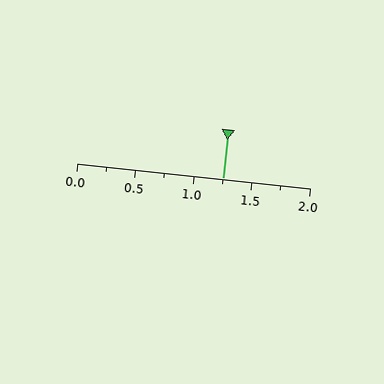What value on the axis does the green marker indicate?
The marker indicates approximately 1.25.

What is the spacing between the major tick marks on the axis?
The major ticks are spaced 0.5 apart.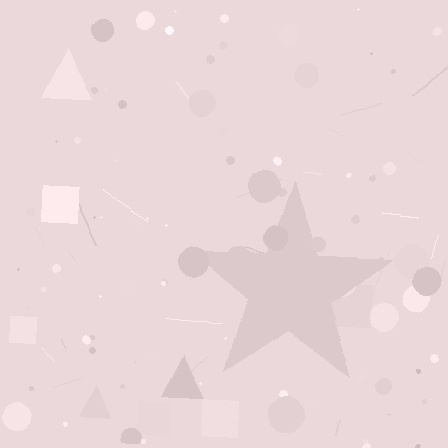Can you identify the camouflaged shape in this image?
The camouflaged shape is a star.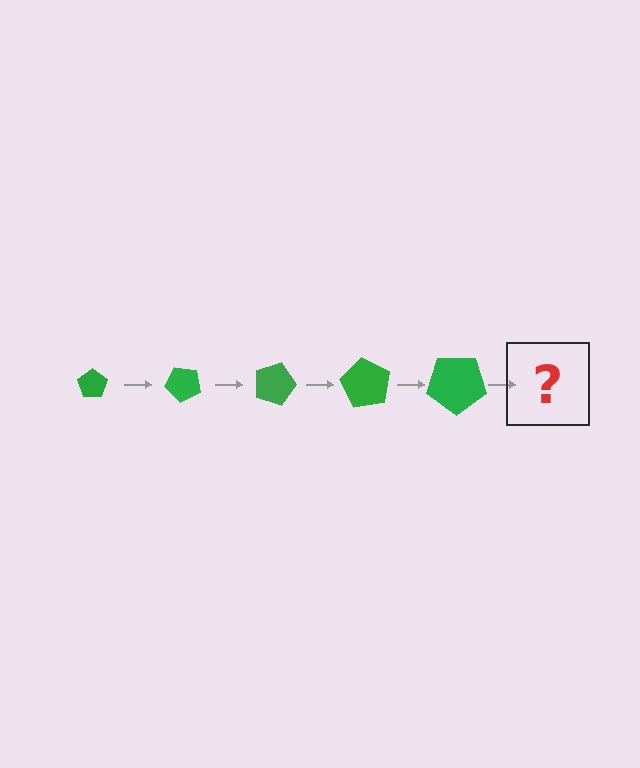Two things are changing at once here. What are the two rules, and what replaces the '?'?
The two rules are that the pentagon grows larger each step and it rotates 45 degrees each step. The '?' should be a pentagon, larger than the previous one and rotated 225 degrees from the start.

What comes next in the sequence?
The next element should be a pentagon, larger than the previous one and rotated 225 degrees from the start.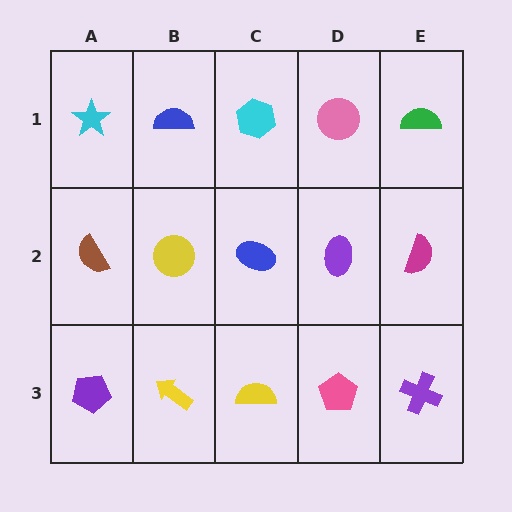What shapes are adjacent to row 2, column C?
A cyan hexagon (row 1, column C), a yellow semicircle (row 3, column C), a yellow circle (row 2, column B), a purple ellipse (row 2, column D).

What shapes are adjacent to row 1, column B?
A yellow circle (row 2, column B), a cyan star (row 1, column A), a cyan hexagon (row 1, column C).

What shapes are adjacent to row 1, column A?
A brown semicircle (row 2, column A), a blue semicircle (row 1, column B).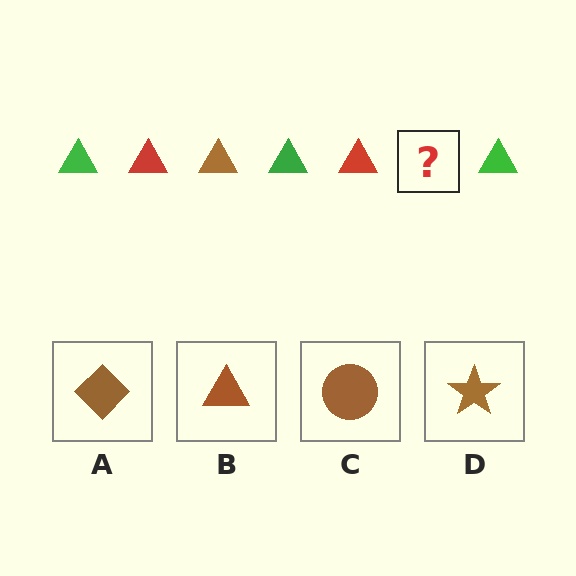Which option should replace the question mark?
Option B.